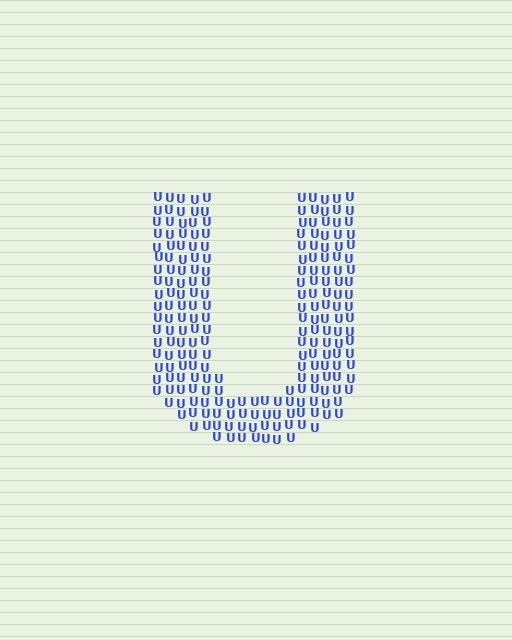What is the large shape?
The large shape is the letter U.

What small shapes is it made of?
It is made of small letter U's.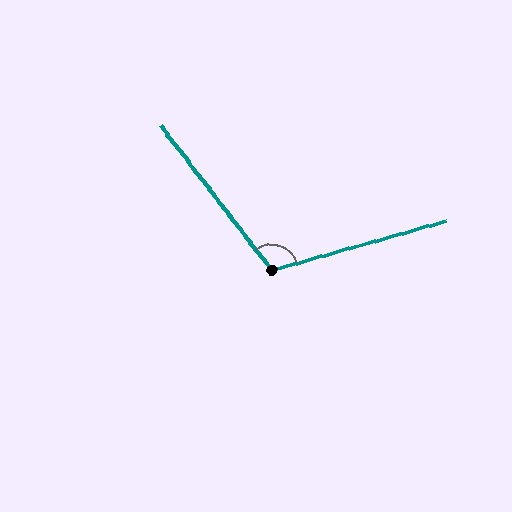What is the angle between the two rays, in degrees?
Approximately 112 degrees.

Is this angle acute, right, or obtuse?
It is obtuse.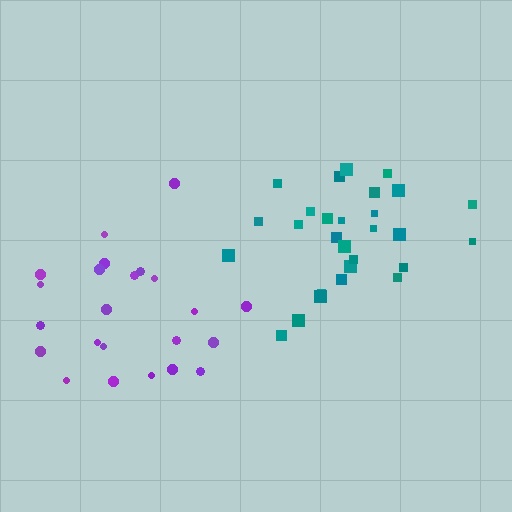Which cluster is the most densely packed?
Teal.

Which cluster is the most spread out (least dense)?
Purple.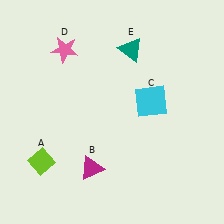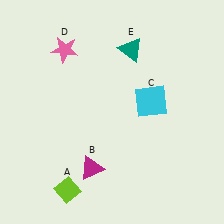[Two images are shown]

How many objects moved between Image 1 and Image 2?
1 object moved between the two images.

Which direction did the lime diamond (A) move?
The lime diamond (A) moved down.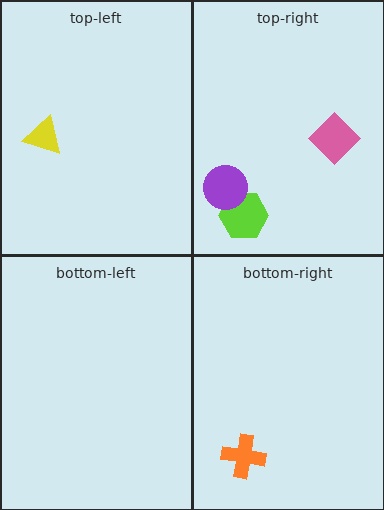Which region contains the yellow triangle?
The top-left region.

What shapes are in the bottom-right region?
The orange cross.